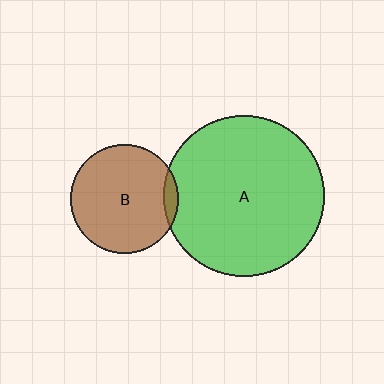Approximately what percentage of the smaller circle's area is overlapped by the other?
Approximately 5%.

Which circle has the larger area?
Circle A (green).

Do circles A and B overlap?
Yes.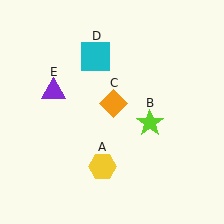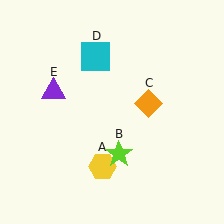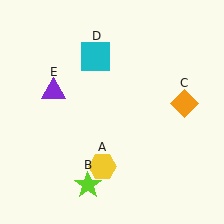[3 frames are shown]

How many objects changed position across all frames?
2 objects changed position: lime star (object B), orange diamond (object C).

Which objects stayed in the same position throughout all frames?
Yellow hexagon (object A) and cyan square (object D) and purple triangle (object E) remained stationary.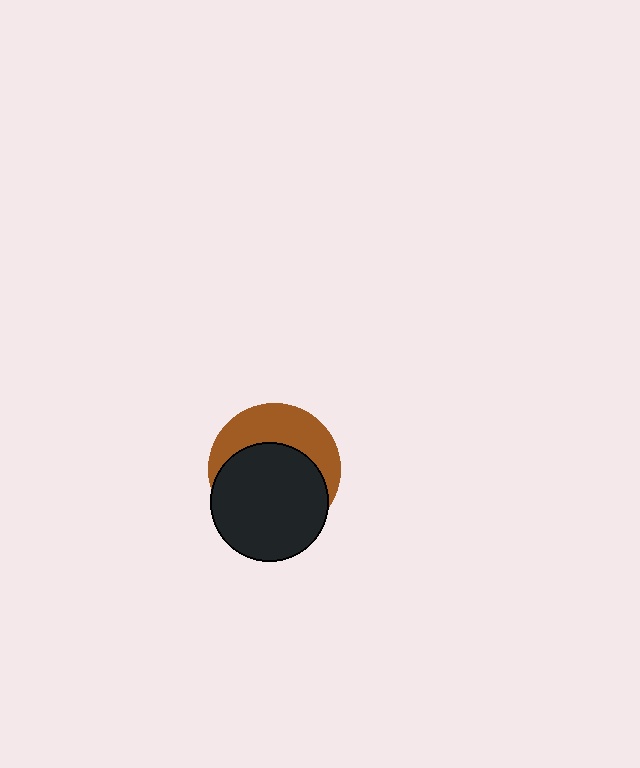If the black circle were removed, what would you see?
You would see the complete brown circle.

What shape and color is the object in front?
The object in front is a black circle.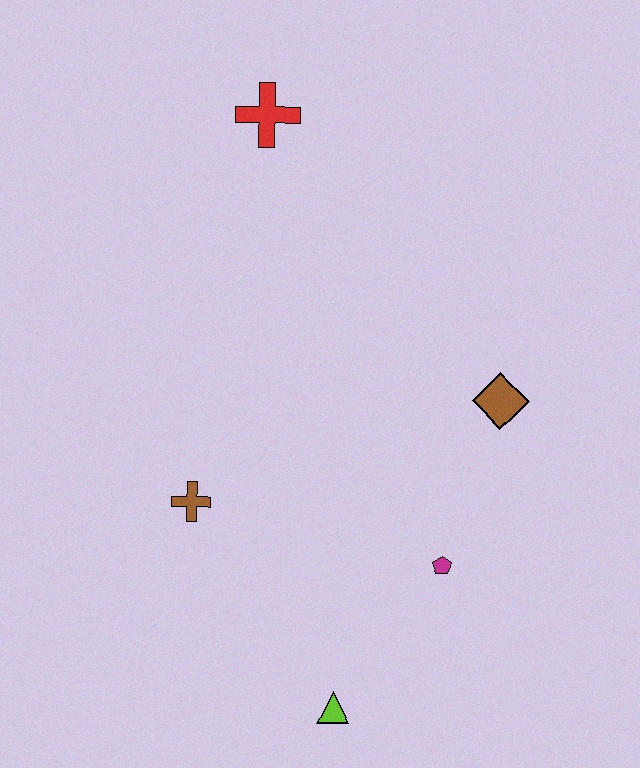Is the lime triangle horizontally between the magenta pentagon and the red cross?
Yes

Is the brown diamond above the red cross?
No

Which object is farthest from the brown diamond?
The red cross is farthest from the brown diamond.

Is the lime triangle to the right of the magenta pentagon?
No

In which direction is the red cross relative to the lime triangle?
The red cross is above the lime triangle.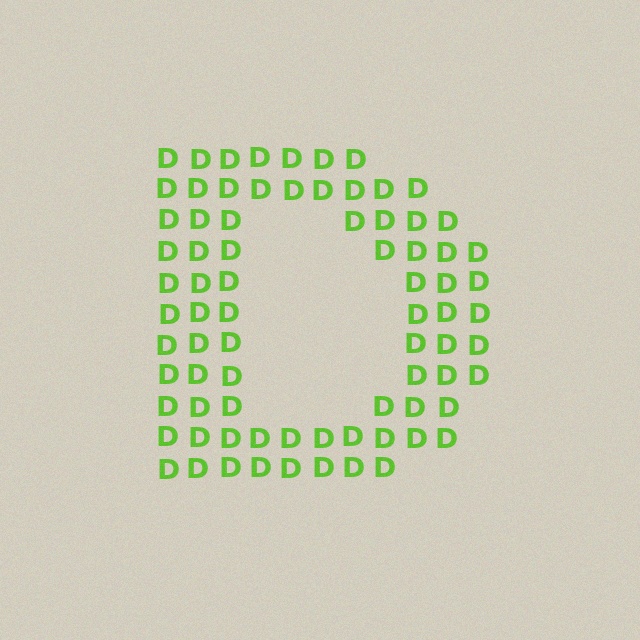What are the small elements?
The small elements are letter D's.